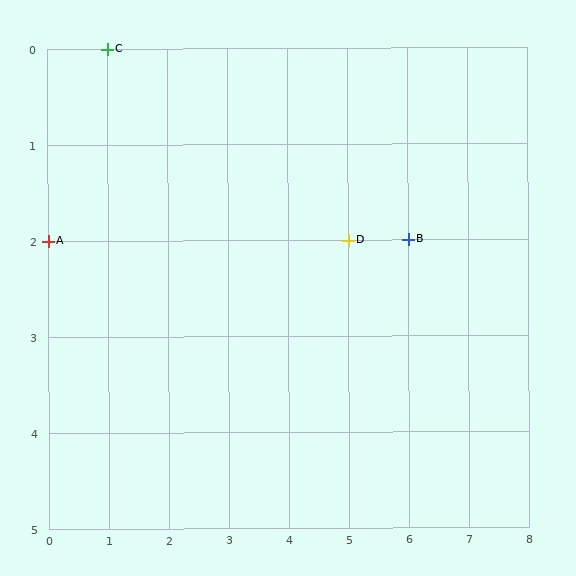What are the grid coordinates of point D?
Point D is at grid coordinates (5, 2).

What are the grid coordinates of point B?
Point B is at grid coordinates (6, 2).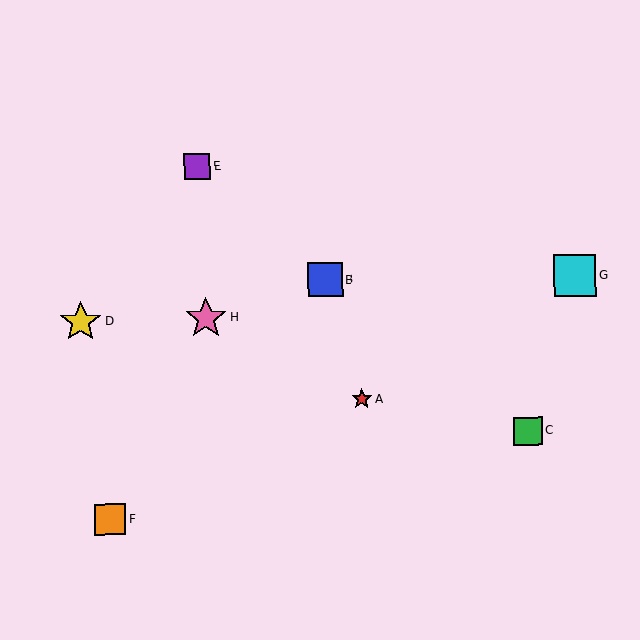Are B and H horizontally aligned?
No, B is at y≈279 and H is at y≈318.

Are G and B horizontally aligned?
Yes, both are at y≈275.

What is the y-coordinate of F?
Object F is at y≈519.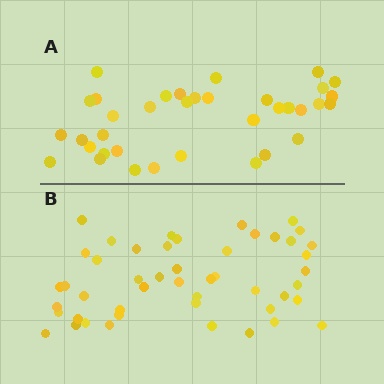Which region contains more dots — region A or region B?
Region B (the bottom region) has more dots.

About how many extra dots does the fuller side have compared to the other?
Region B has roughly 12 or so more dots than region A.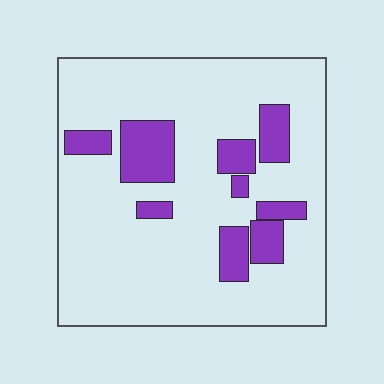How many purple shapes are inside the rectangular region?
9.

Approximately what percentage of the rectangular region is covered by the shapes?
Approximately 20%.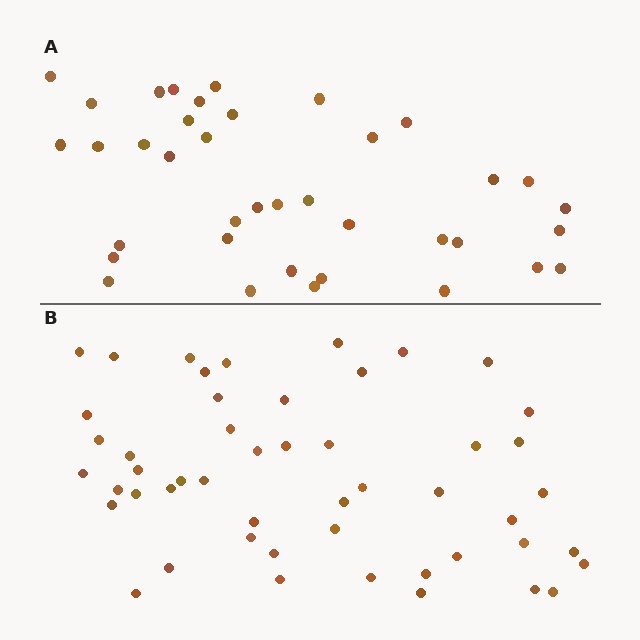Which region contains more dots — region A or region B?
Region B (the bottom region) has more dots.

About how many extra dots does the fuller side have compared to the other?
Region B has roughly 12 or so more dots than region A.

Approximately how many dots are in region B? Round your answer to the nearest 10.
About 50 dots.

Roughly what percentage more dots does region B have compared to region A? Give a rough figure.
About 30% more.